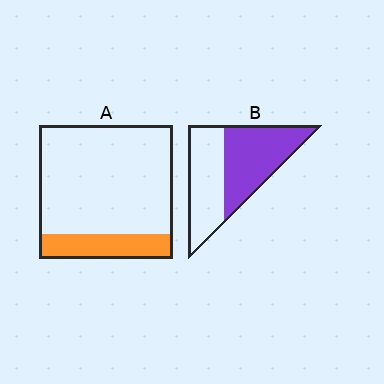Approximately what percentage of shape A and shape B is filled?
A is approximately 20% and B is approximately 55%.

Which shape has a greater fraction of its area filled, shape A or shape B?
Shape B.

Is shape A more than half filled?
No.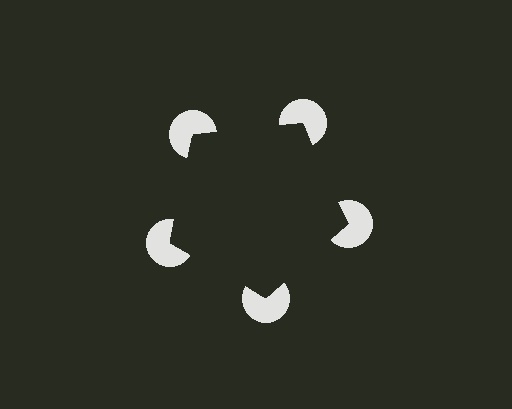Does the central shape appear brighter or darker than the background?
It typically appears slightly darker than the background, even though no actual brightness change is drawn.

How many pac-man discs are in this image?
There are 5 — one at each vertex of the illusory pentagon.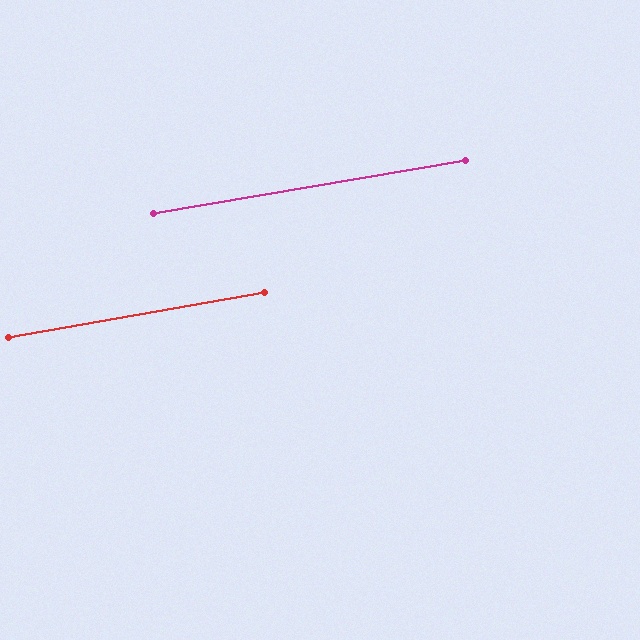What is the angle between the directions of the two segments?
Approximately 0 degrees.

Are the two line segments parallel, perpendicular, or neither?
Parallel — their directions differ by only 0.1°.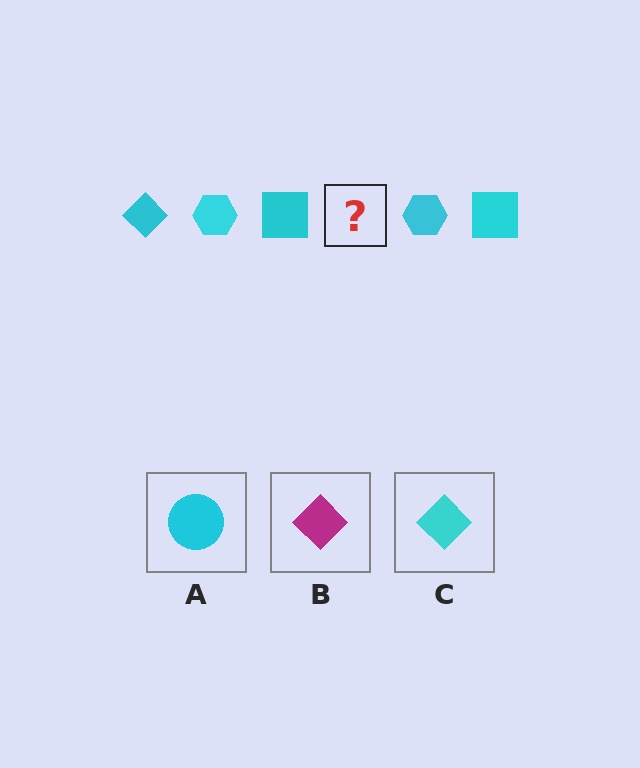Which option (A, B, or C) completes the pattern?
C.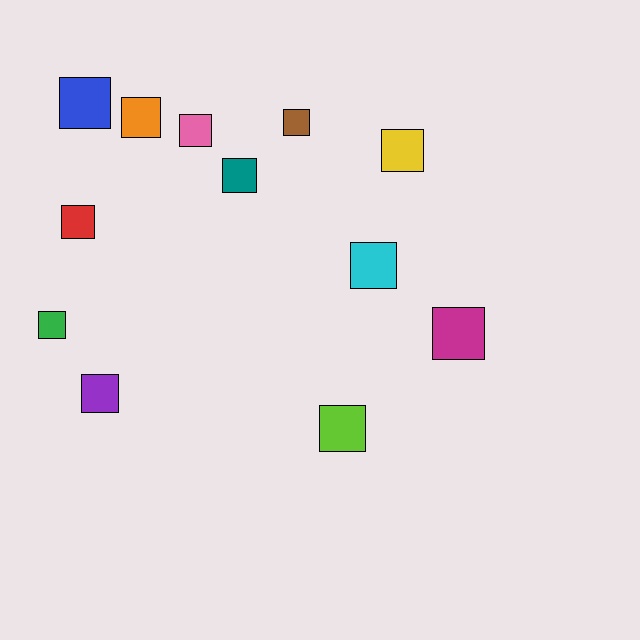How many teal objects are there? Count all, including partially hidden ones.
There is 1 teal object.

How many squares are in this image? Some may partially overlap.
There are 12 squares.